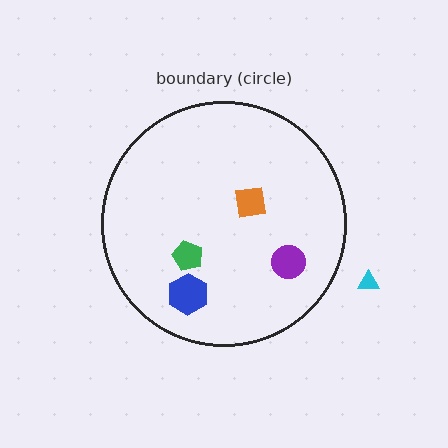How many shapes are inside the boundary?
4 inside, 1 outside.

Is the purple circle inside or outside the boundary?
Inside.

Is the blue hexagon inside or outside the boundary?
Inside.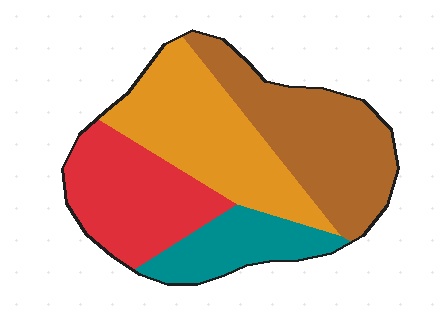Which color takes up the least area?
Teal, at roughly 15%.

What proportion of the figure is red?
Red takes up about one quarter (1/4) of the figure.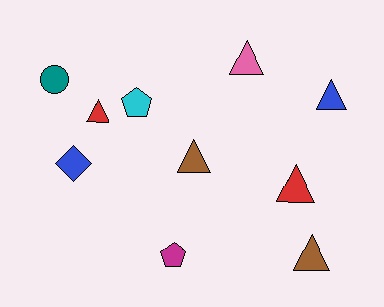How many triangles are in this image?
There are 6 triangles.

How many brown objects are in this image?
There are 2 brown objects.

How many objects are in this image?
There are 10 objects.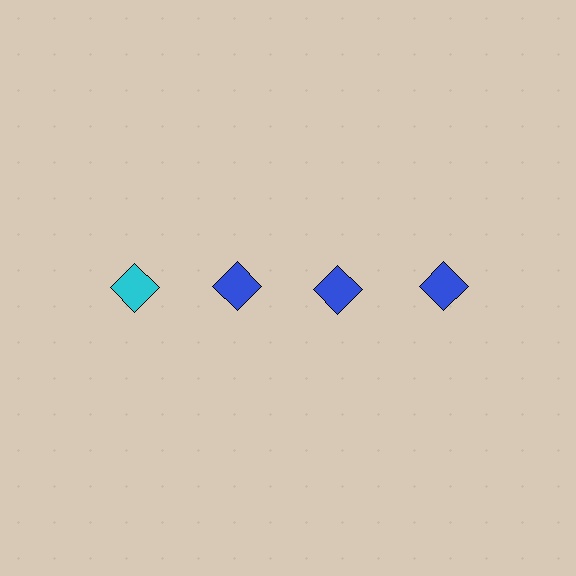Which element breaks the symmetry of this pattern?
The cyan diamond in the top row, leftmost column breaks the symmetry. All other shapes are blue diamonds.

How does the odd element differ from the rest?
It has a different color: cyan instead of blue.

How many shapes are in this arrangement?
There are 4 shapes arranged in a grid pattern.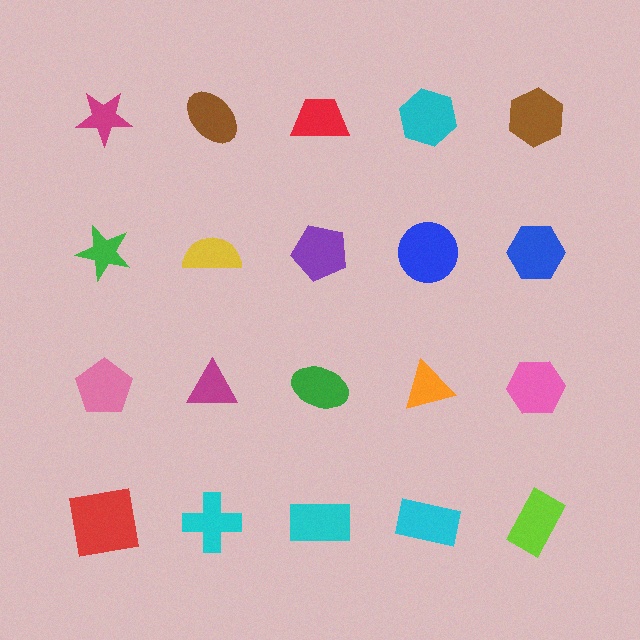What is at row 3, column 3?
A green ellipse.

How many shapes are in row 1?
5 shapes.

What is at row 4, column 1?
A red square.